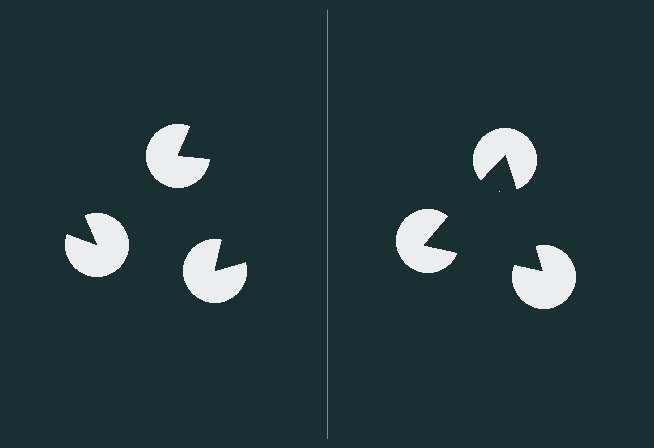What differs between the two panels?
The pac-man discs are positioned identically on both sides; only the wedge orientations differ. On the right they align to a triangle; on the left they are misaligned.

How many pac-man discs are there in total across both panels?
6 — 3 on each side.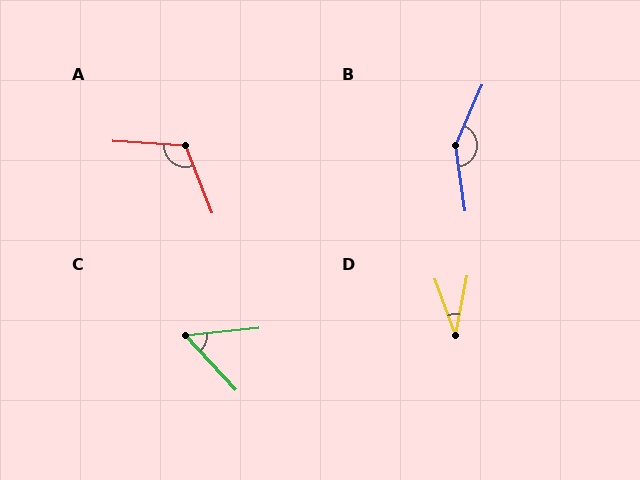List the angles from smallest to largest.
D (31°), C (53°), A (115°), B (148°).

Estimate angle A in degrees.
Approximately 115 degrees.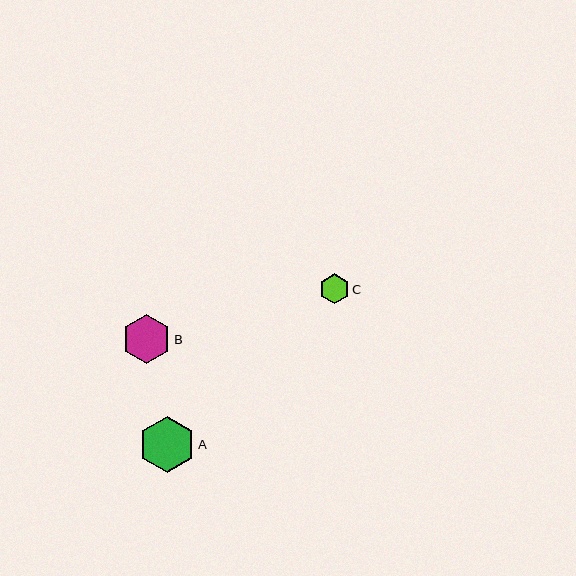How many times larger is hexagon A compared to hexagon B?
Hexagon A is approximately 1.2 times the size of hexagon B.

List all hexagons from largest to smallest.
From largest to smallest: A, B, C.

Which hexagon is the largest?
Hexagon A is the largest with a size of approximately 57 pixels.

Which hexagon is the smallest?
Hexagon C is the smallest with a size of approximately 30 pixels.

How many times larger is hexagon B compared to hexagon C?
Hexagon B is approximately 1.6 times the size of hexagon C.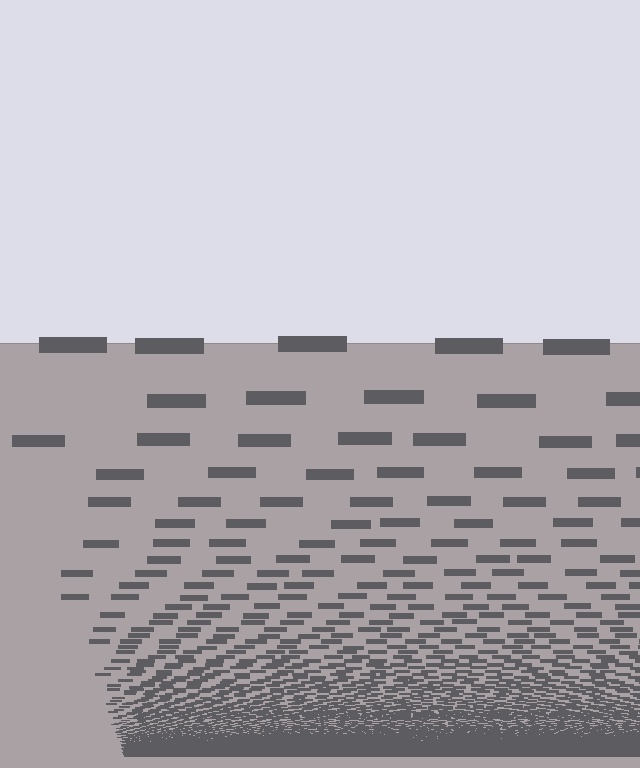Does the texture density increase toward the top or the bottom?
Density increases toward the bottom.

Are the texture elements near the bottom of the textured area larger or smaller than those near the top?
Smaller. The gradient is inverted — elements near the bottom are smaller and denser.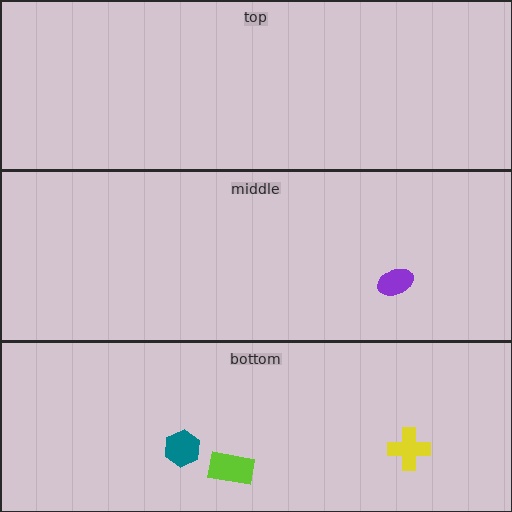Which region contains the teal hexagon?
The bottom region.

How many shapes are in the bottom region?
3.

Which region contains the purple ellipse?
The middle region.